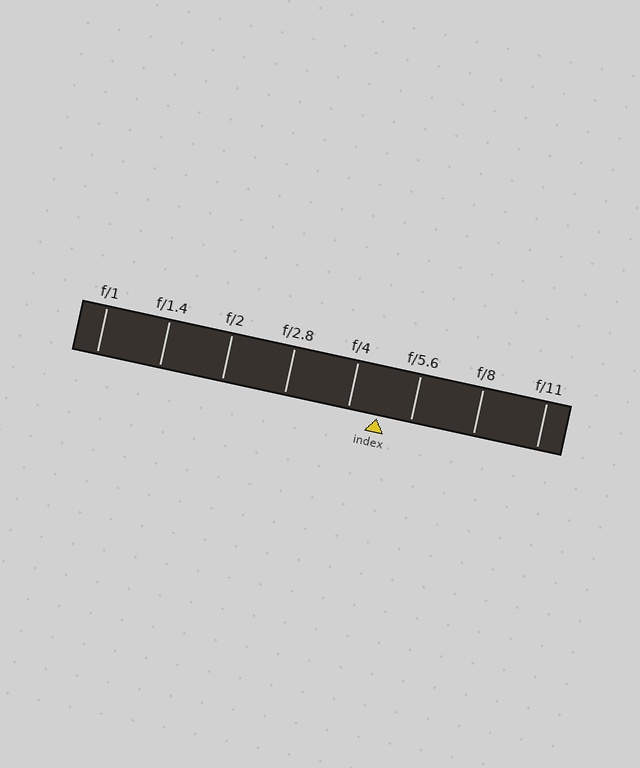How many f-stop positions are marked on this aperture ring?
There are 8 f-stop positions marked.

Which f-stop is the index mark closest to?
The index mark is closest to f/4.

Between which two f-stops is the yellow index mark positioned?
The index mark is between f/4 and f/5.6.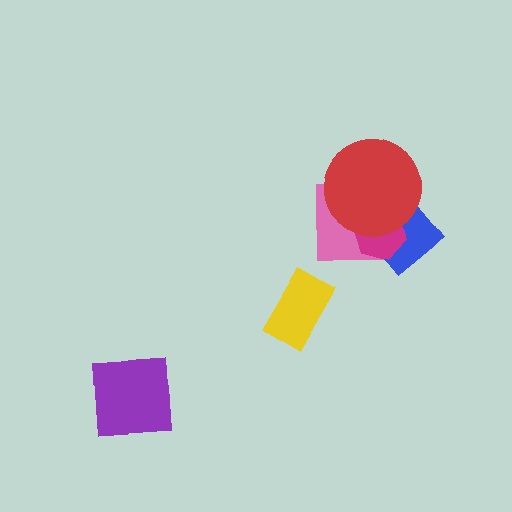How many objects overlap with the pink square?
3 objects overlap with the pink square.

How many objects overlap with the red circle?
3 objects overlap with the red circle.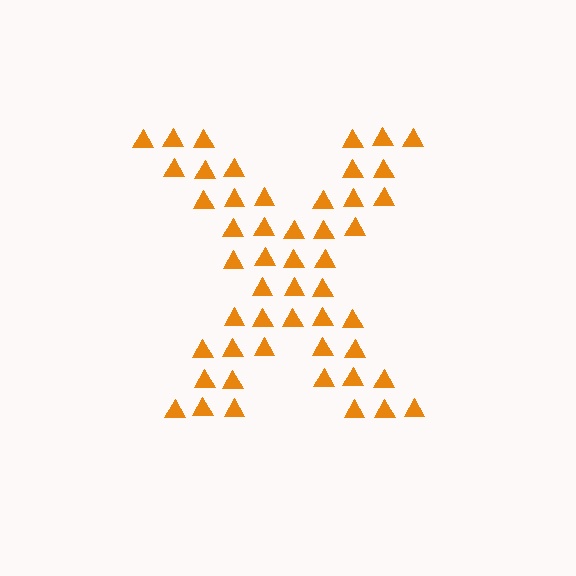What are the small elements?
The small elements are triangles.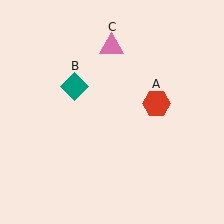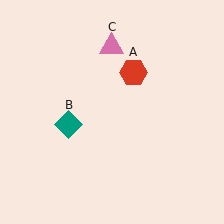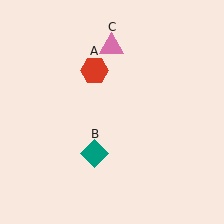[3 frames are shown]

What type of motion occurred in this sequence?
The red hexagon (object A), teal diamond (object B) rotated counterclockwise around the center of the scene.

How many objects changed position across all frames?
2 objects changed position: red hexagon (object A), teal diamond (object B).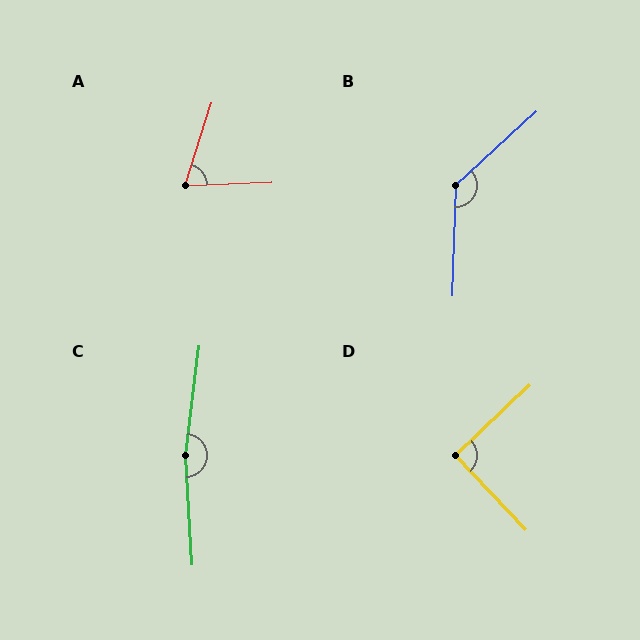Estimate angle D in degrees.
Approximately 90 degrees.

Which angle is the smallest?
A, at approximately 69 degrees.